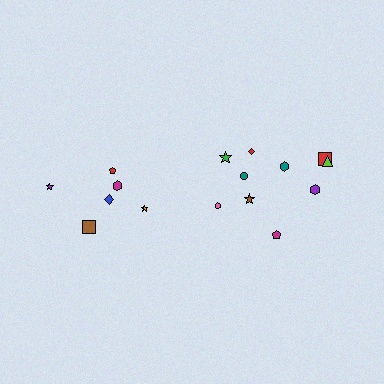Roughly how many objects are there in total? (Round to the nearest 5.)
Roughly 15 objects in total.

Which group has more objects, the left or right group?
The right group.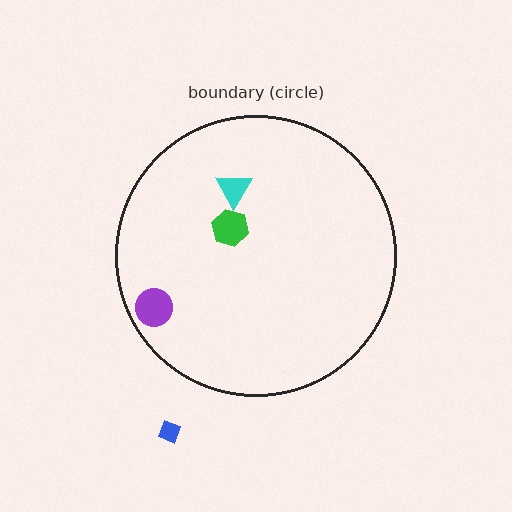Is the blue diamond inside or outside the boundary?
Outside.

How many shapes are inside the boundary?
3 inside, 1 outside.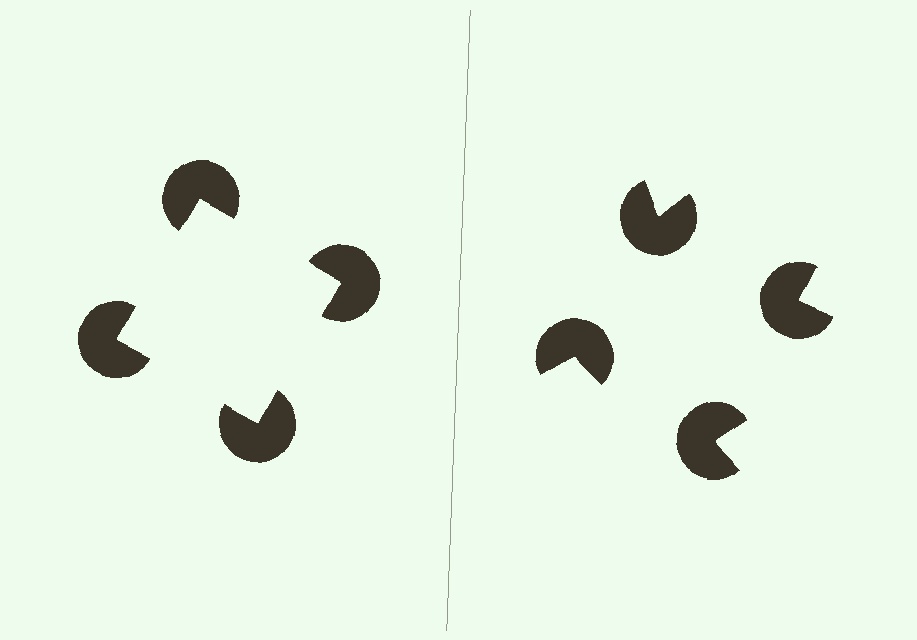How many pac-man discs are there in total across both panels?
8 — 4 on each side.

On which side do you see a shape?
An illusory square appears on the left side. On the right side the wedge cuts are rotated, so no coherent shape forms.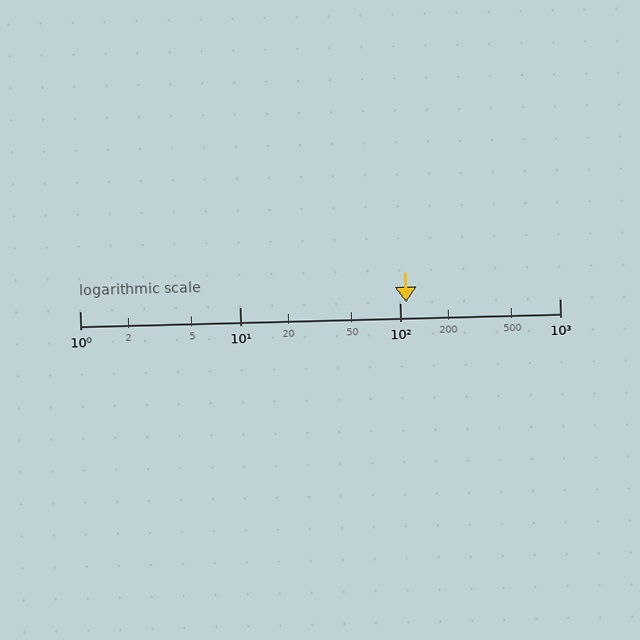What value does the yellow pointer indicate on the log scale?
The pointer indicates approximately 110.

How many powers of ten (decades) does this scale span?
The scale spans 3 decades, from 1 to 1000.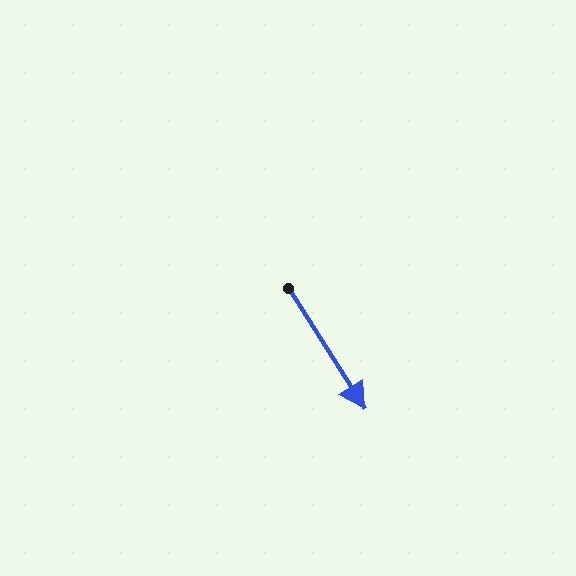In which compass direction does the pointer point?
Southeast.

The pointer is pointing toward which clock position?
Roughly 5 o'clock.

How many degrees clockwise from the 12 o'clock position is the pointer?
Approximately 148 degrees.